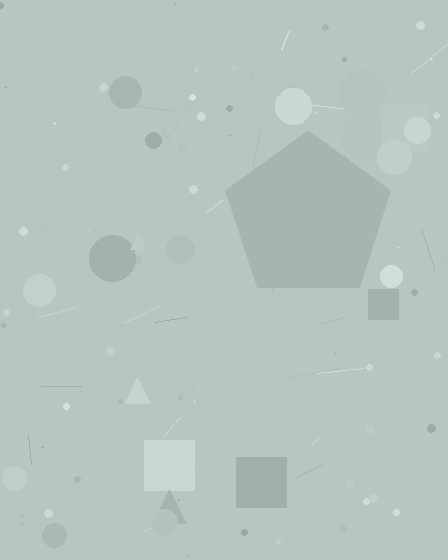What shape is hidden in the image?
A pentagon is hidden in the image.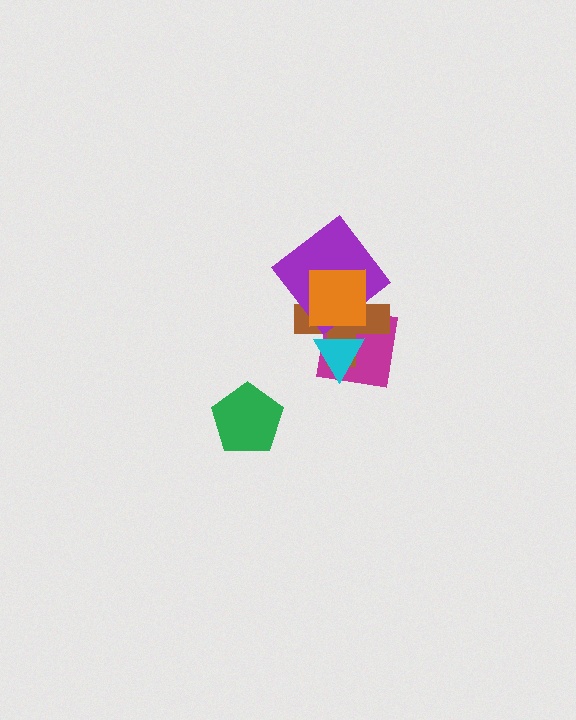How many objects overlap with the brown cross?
4 objects overlap with the brown cross.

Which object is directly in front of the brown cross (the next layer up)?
The cyan triangle is directly in front of the brown cross.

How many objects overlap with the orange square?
4 objects overlap with the orange square.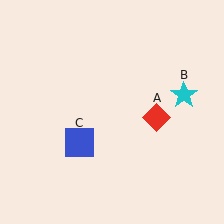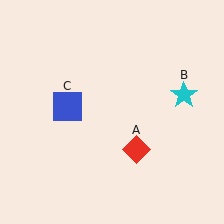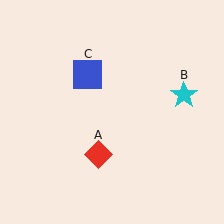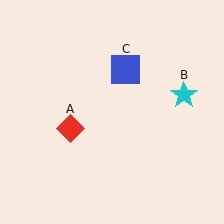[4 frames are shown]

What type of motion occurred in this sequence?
The red diamond (object A), blue square (object C) rotated clockwise around the center of the scene.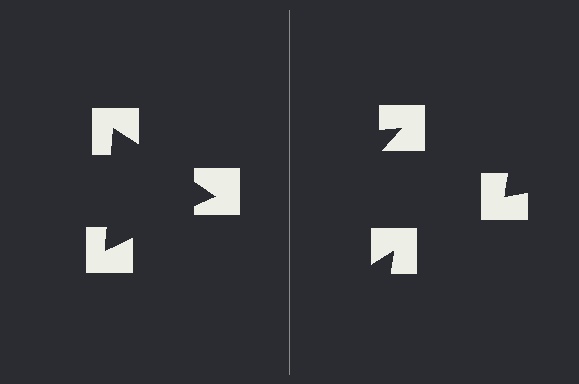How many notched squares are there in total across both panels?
6 — 3 on each side.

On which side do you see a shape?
An illusory triangle appears on the left side. On the right side the wedge cuts are rotated, so no coherent shape forms.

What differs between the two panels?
The notched squares are positioned identically on both sides; only the wedge orientations differ. On the left they align to a triangle; on the right they are misaligned.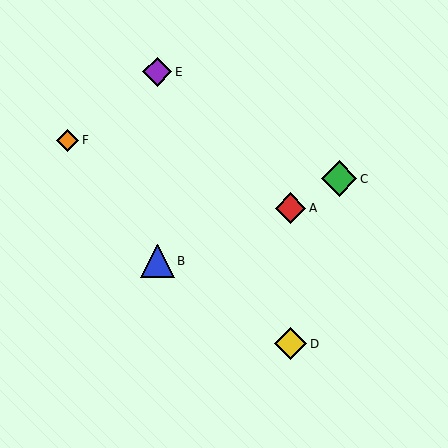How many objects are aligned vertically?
2 objects (A, D) are aligned vertically.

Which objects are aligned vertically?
Objects A, D are aligned vertically.